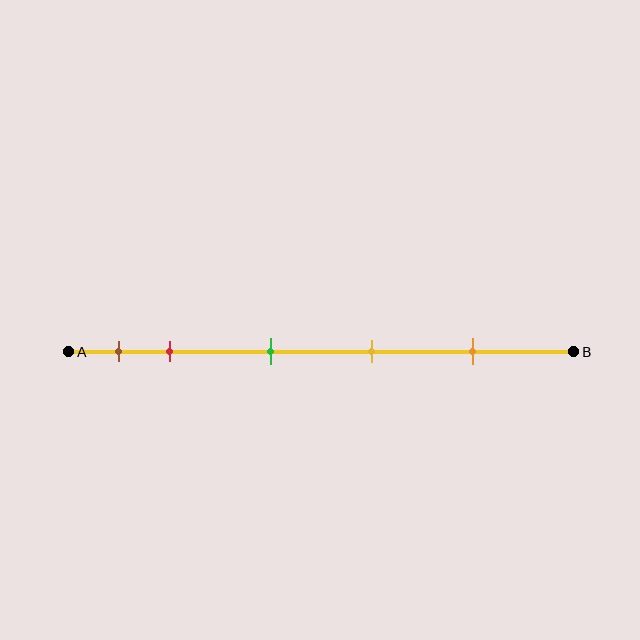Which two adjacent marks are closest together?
The brown and red marks are the closest adjacent pair.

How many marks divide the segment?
There are 5 marks dividing the segment.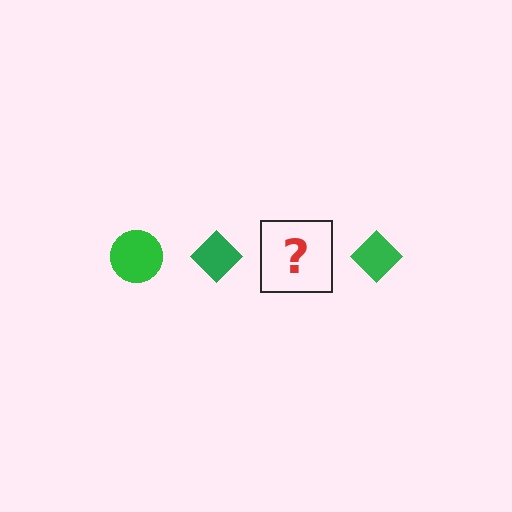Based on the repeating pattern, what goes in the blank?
The blank should be a green circle.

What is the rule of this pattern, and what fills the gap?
The rule is that the pattern cycles through circle, diamond shapes in green. The gap should be filled with a green circle.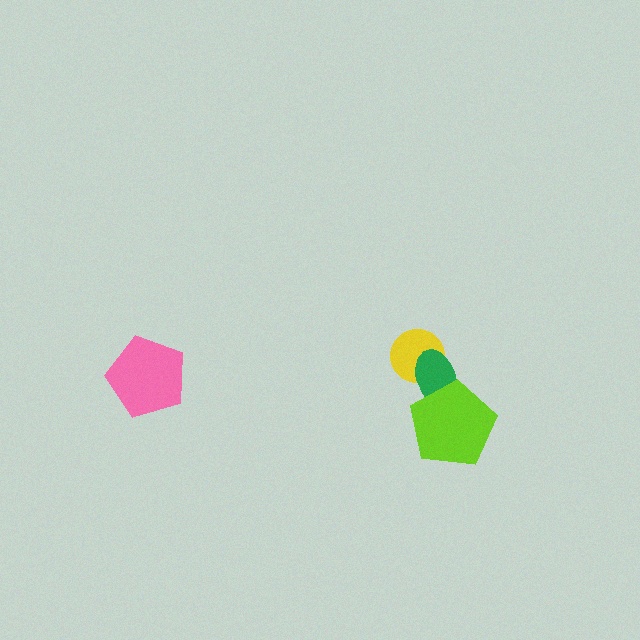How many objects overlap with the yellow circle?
1 object overlaps with the yellow circle.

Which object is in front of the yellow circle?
The green ellipse is in front of the yellow circle.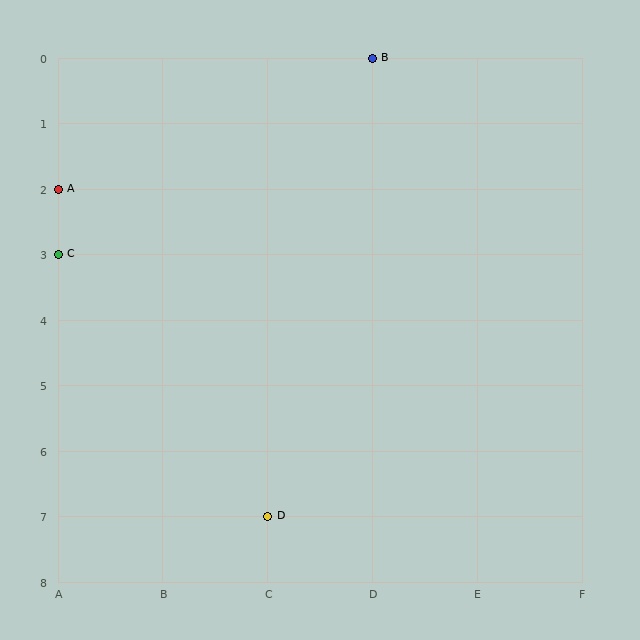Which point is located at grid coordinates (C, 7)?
Point D is at (C, 7).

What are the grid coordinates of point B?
Point B is at grid coordinates (D, 0).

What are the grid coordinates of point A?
Point A is at grid coordinates (A, 2).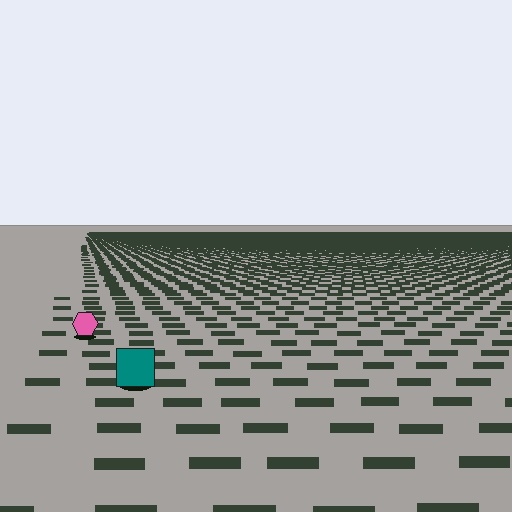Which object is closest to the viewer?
The teal square is closest. The texture marks near it are larger and more spread out.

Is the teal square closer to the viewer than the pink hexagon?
Yes. The teal square is closer — you can tell from the texture gradient: the ground texture is coarser near it.